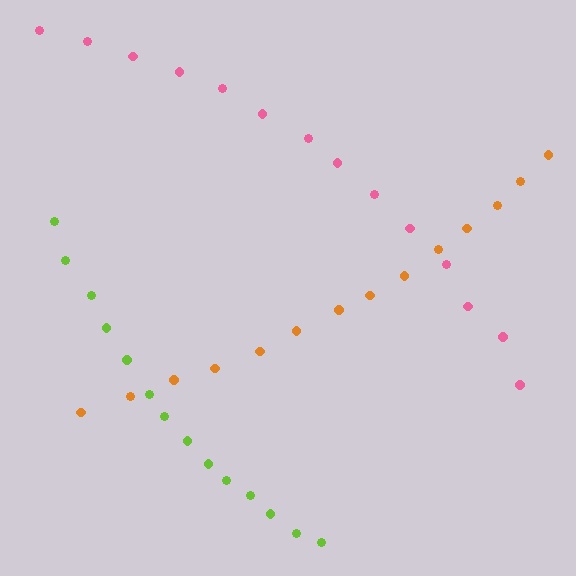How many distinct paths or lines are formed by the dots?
There are 3 distinct paths.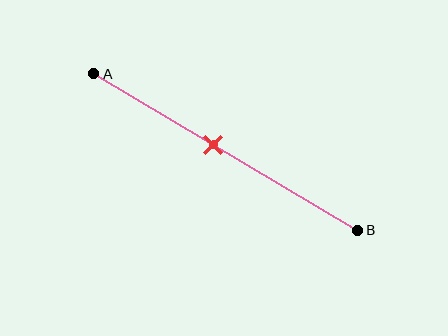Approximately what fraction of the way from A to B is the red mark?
The red mark is approximately 45% of the way from A to B.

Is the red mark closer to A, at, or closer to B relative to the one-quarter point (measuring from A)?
The red mark is closer to point B than the one-quarter point of segment AB.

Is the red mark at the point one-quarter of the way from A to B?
No, the mark is at about 45% from A, not at the 25% one-quarter point.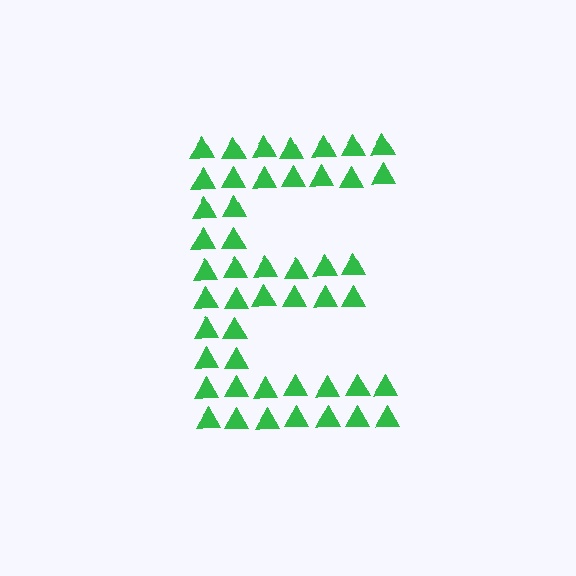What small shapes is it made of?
It is made of small triangles.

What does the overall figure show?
The overall figure shows the letter E.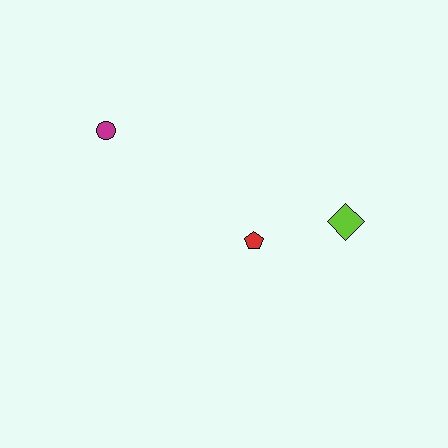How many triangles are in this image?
There are no triangles.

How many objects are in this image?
There are 3 objects.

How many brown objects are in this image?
There are no brown objects.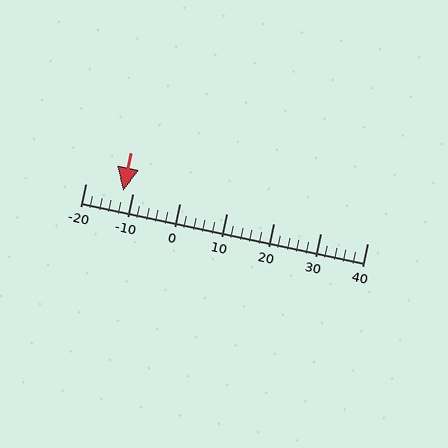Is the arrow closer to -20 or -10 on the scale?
The arrow is closer to -10.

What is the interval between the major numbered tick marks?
The major tick marks are spaced 10 units apart.